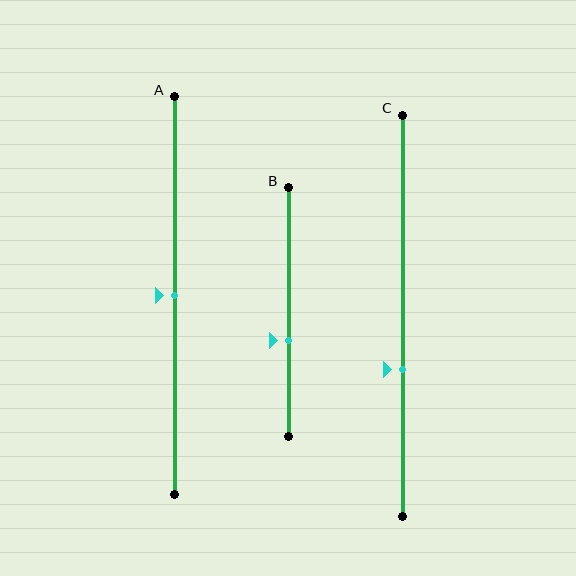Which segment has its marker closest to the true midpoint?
Segment A has its marker closest to the true midpoint.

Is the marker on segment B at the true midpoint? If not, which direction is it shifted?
No, the marker on segment B is shifted downward by about 12% of the segment length.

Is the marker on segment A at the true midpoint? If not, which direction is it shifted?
Yes, the marker on segment A is at the true midpoint.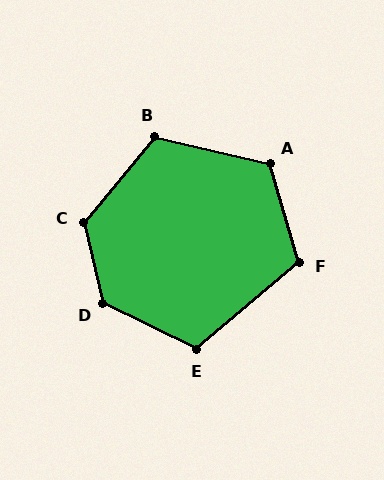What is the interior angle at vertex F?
Approximately 114 degrees (obtuse).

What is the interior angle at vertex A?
Approximately 119 degrees (obtuse).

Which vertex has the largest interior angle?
D, at approximately 129 degrees.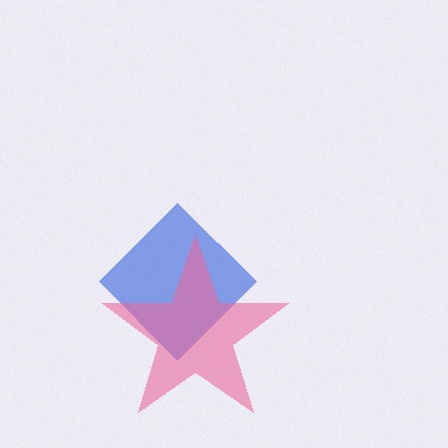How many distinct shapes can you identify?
There are 2 distinct shapes: a blue diamond, a pink star.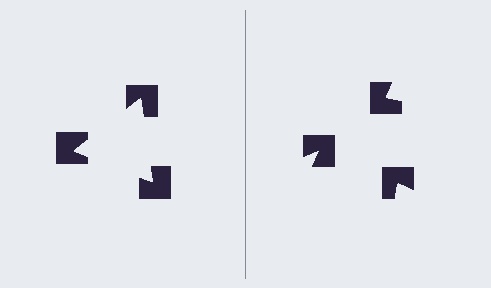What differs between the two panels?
The notched squares are positioned identically on both sides; only the wedge orientations differ. On the left they align to a triangle; on the right they are misaligned.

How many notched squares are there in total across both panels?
6 — 3 on each side.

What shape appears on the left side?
An illusory triangle.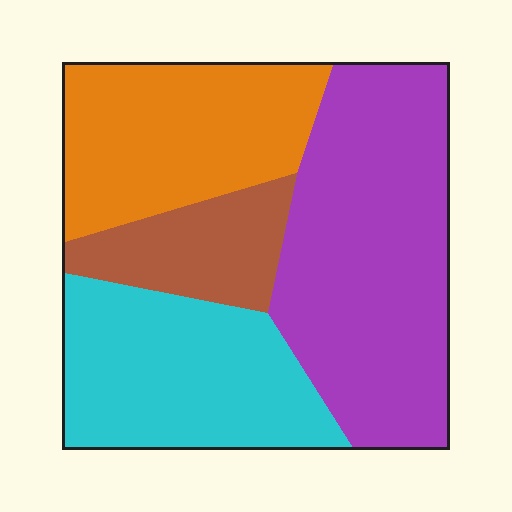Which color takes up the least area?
Brown, at roughly 10%.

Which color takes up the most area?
Purple, at roughly 40%.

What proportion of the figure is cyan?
Cyan covers 25% of the figure.